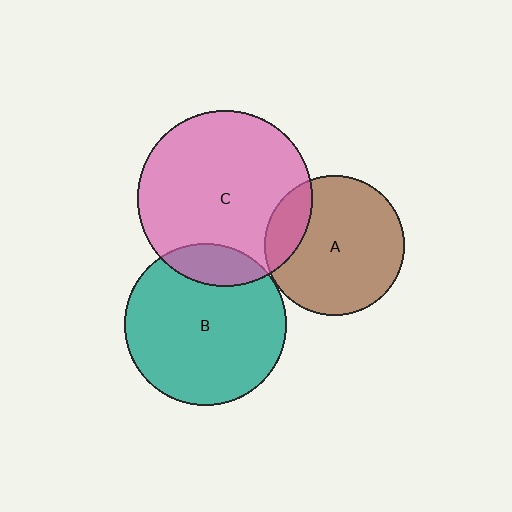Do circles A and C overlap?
Yes.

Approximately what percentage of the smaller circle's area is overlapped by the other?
Approximately 15%.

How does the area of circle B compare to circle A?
Approximately 1.3 times.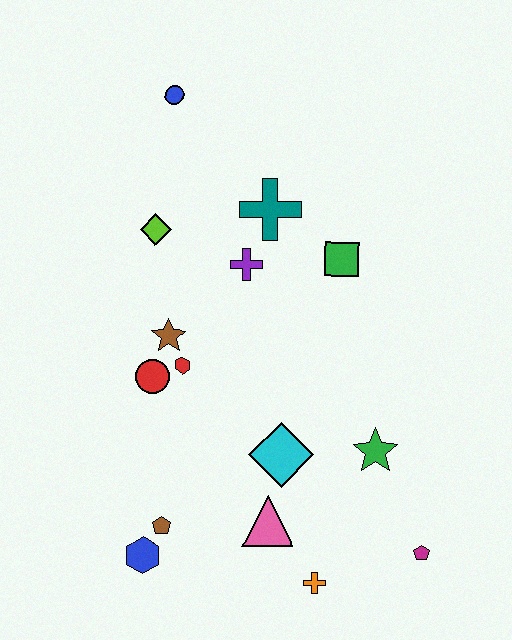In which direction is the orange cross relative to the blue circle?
The orange cross is below the blue circle.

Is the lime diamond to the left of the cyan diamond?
Yes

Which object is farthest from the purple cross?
The magenta pentagon is farthest from the purple cross.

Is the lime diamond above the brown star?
Yes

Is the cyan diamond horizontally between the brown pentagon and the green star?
Yes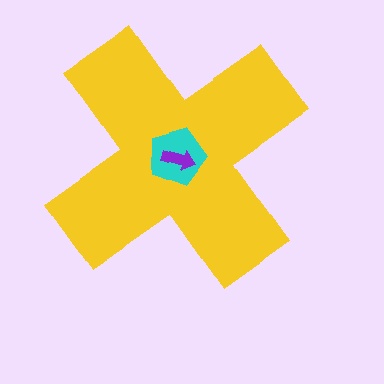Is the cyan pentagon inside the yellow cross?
Yes.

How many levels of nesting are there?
3.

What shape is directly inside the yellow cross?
The cyan pentagon.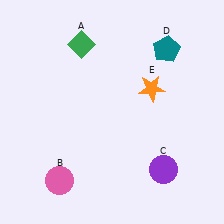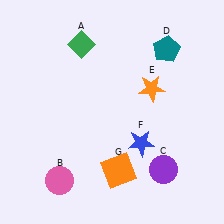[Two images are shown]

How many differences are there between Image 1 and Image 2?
There are 2 differences between the two images.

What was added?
A blue star (F), an orange square (G) were added in Image 2.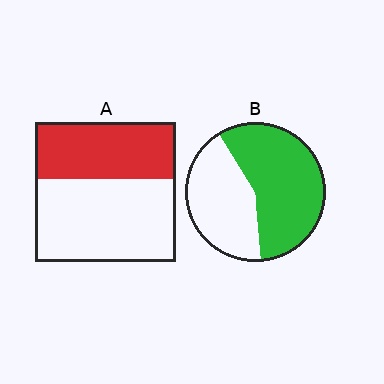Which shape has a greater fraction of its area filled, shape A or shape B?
Shape B.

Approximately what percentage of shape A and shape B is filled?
A is approximately 40% and B is approximately 60%.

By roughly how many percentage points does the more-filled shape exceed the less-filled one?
By roughly 15 percentage points (B over A).